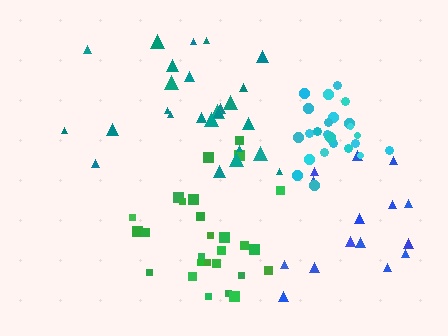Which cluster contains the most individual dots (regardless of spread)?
Green (27).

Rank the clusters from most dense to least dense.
cyan, green, teal, blue.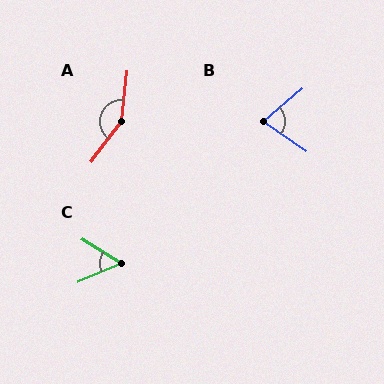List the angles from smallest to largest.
C (55°), B (75°), A (148°).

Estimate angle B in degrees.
Approximately 75 degrees.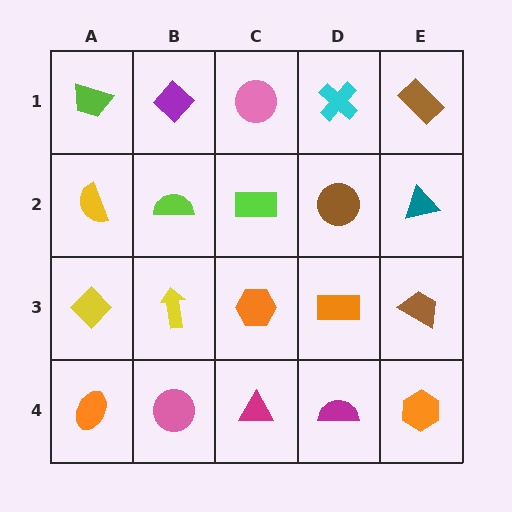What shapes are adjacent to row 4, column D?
An orange rectangle (row 3, column D), a magenta triangle (row 4, column C), an orange hexagon (row 4, column E).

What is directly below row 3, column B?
A pink circle.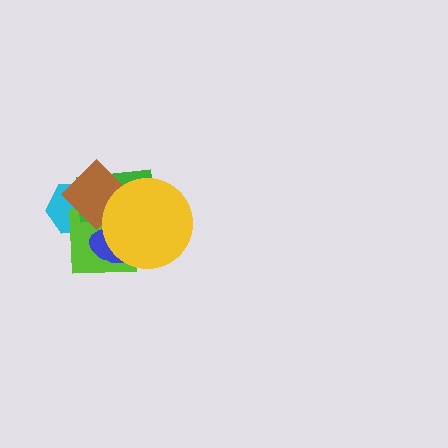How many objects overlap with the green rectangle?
5 objects overlap with the green rectangle.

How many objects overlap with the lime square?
5 objects overlap with the lime square.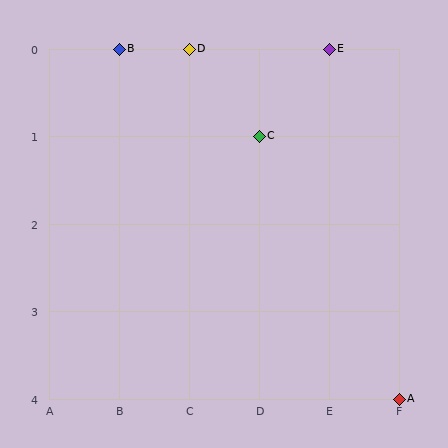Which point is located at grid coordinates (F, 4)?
Point A is at (F, 4).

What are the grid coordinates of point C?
Point C is at grid coordinates (D, 1).